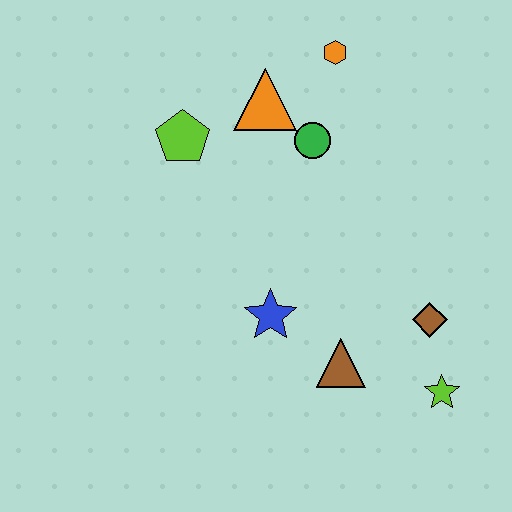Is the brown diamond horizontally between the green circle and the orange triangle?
No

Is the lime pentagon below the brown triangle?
No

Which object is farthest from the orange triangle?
The lime star is farthest from the orange triangle.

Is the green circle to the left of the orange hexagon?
Yes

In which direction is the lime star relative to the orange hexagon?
The lime star is below the orange hexagon.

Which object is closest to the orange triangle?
The green circle is closest to the orange triangle.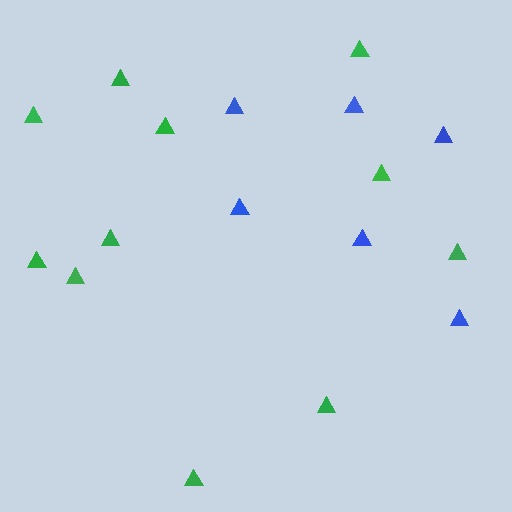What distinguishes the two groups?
There are 2 groups: one group of green triangles (11) and one group of blue triangles (6).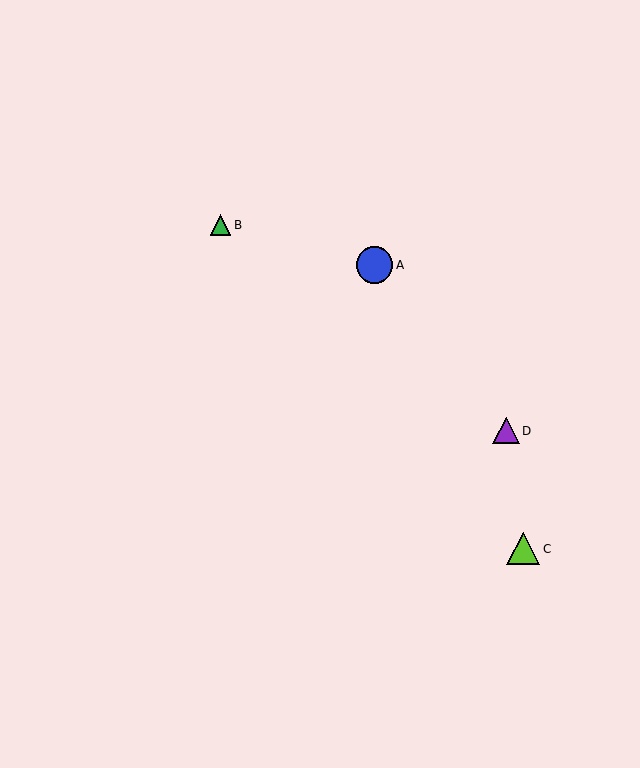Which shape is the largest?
The blue circle (labeled A) is the largest.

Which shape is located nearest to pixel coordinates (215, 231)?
The green triangle (labeled B) at (220, 225) is nearest to that location.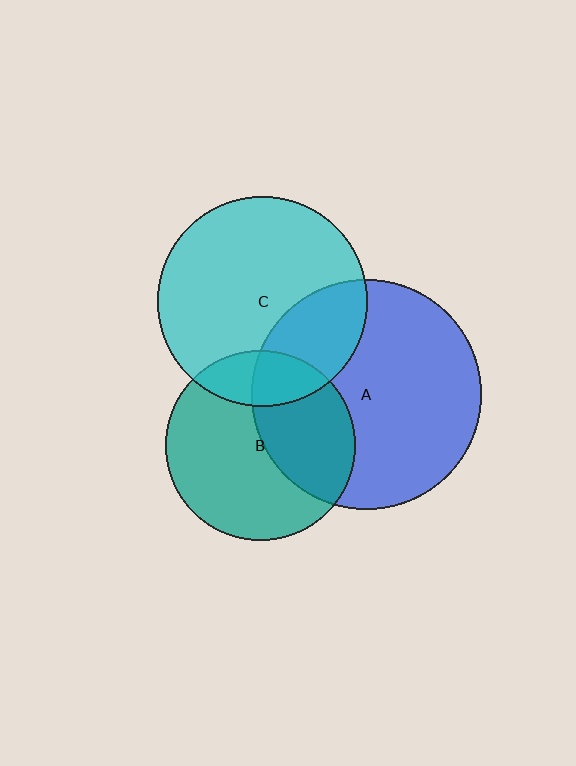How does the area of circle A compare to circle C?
Approximately 1.2 times.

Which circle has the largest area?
Circle A (blue).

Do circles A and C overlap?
Yes.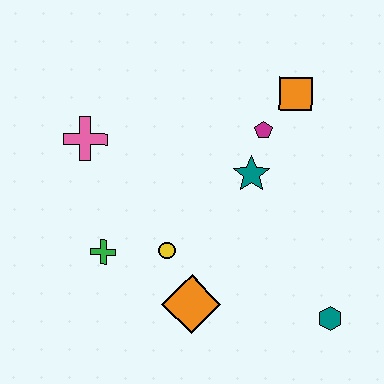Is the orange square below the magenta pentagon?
No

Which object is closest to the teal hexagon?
The orange diamond is closest to the teal hexagon.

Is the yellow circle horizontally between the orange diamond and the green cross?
Yes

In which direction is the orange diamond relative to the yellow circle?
The orange diamond is below the yellow circle.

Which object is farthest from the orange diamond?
The orange square is farthest from the orange diamond.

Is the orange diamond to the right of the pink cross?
Yes